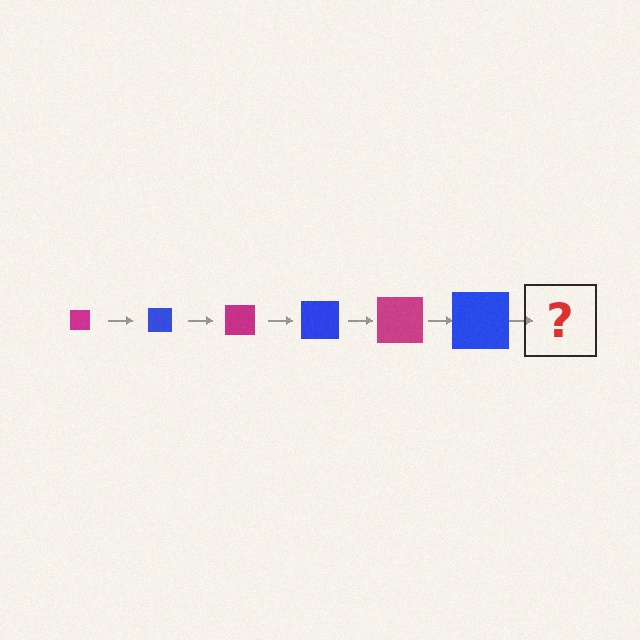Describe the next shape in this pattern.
It should be a magenta square, larger than the previous one.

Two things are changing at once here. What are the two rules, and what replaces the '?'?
The two rules are that the square grows larger each step and the color cycles through magenta and blue. The '?' should be a magenta square, larger than the previous one.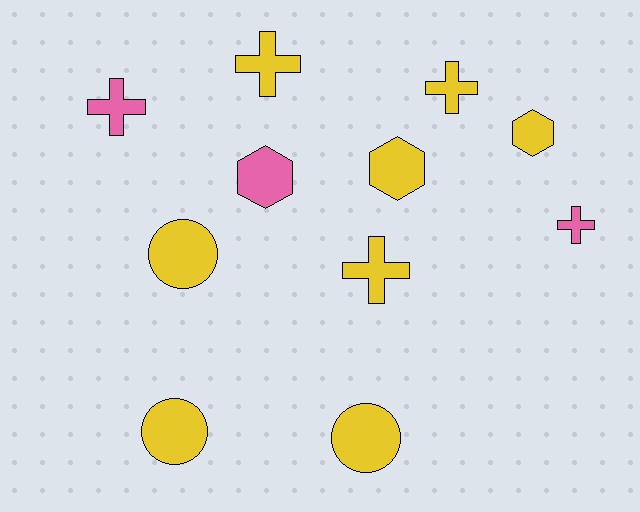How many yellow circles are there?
There are 3 yellow circles.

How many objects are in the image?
There are 11 objects.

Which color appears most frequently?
Yellow, with 8 objects.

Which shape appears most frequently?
Cross, with 5 objects.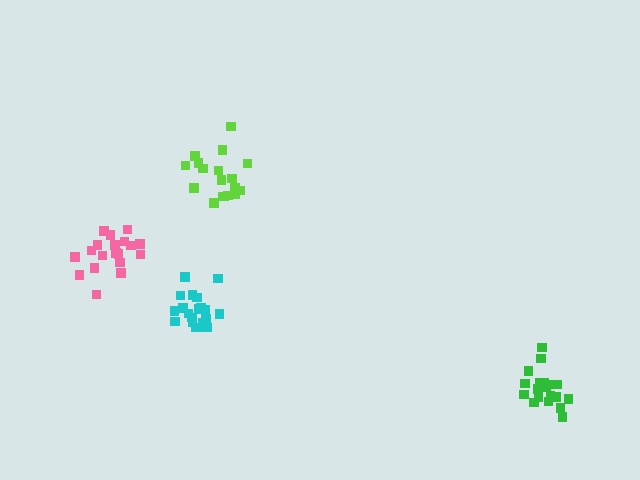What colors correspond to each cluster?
The clusters are colored: pink, cyan, green, lime.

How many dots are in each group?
Group 1: 21 dots, Group 2: 20 dots, Group 3: 21 dots, Group 4: 18 dots (80 total).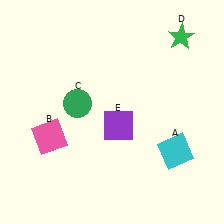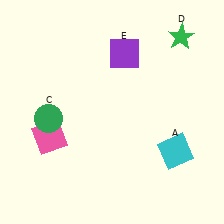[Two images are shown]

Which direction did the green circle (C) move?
The green circle (C) moved left.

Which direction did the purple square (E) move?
The purple square (E) moved up.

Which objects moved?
The objects that moved are: the green circle (C), the purple square (E).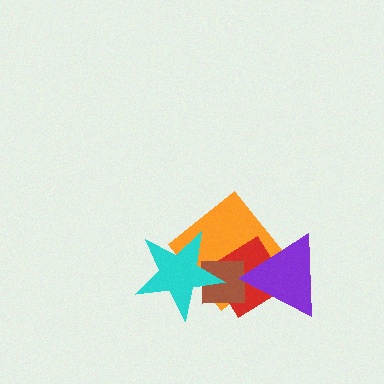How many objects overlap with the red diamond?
4 objects overlap with the red diamond.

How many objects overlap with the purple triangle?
3 objects overlap with the purple triangle.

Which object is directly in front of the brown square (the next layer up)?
The purple triangle is directly in front of the brown square.